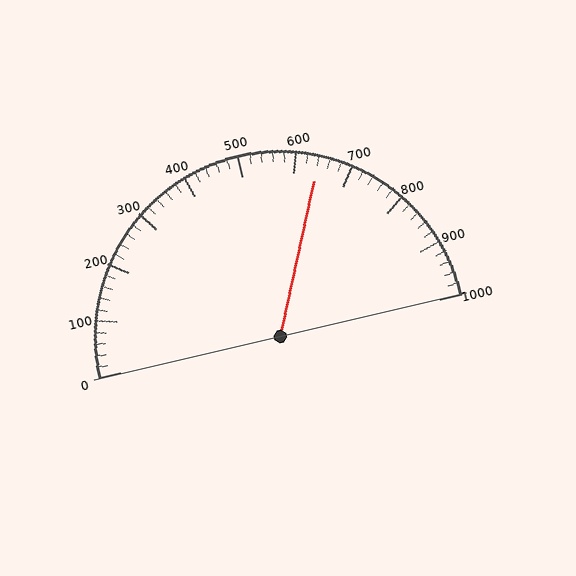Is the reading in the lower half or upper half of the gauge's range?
The reading is in the upper half of the range (0 to 1000).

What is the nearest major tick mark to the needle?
The nearest major tick mark is 600.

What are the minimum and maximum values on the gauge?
The gauge ranges from 0 to 1000.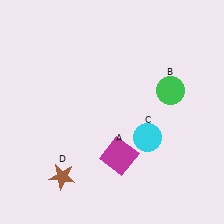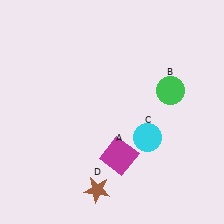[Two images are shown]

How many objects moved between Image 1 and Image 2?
1 object moved between the two images.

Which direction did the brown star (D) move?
The brown star (D) moved right.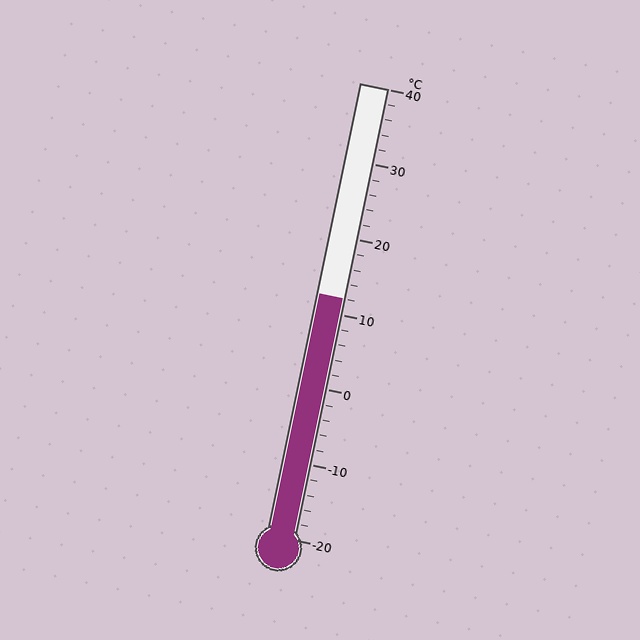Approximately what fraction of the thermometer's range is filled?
The thermometer is filled to approximately 55% of its range.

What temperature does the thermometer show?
The thermometer shows approximately 12°C.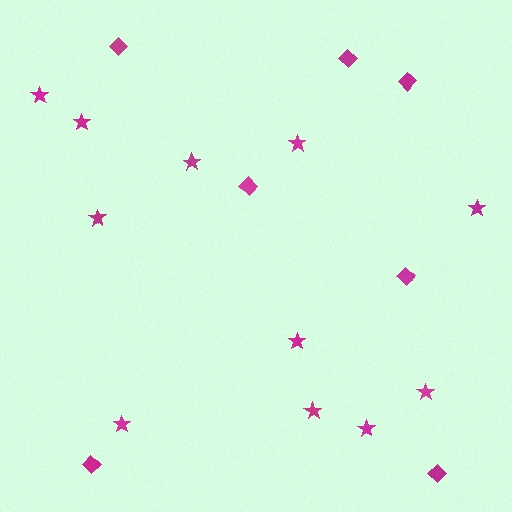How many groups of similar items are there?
There are 2 groups: one group of stars (11) and one group of diamonds (7).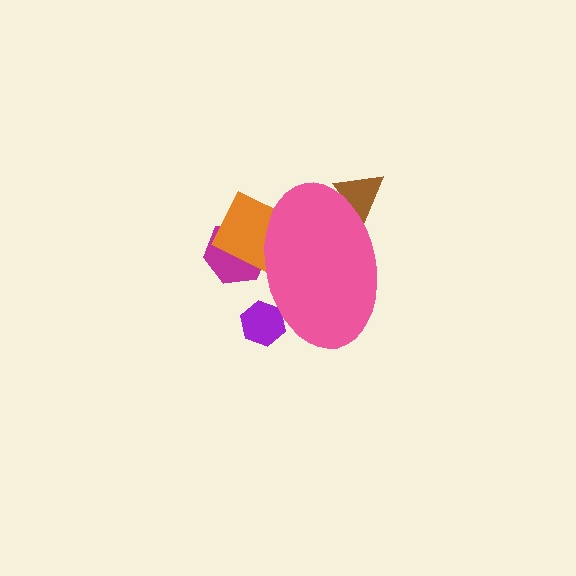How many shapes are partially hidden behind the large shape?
4 shapes are partially hidden.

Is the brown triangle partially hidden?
Yes, the brown triangle is partially hidden behind the pink ellipse.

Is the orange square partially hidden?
Yes, the orange square is partially hidden behind the pink ellipse.